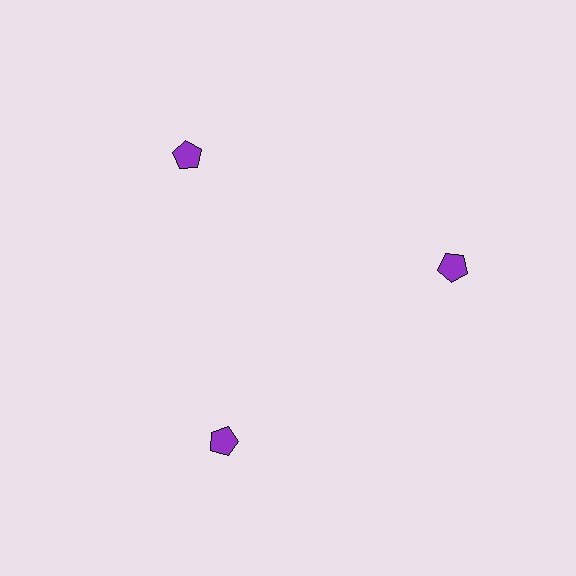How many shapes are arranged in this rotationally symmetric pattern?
There are 3 shapes, arranged in 3 groups of 1.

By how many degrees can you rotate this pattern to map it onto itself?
The pattern maps onto itself every 120 degrees of rotation.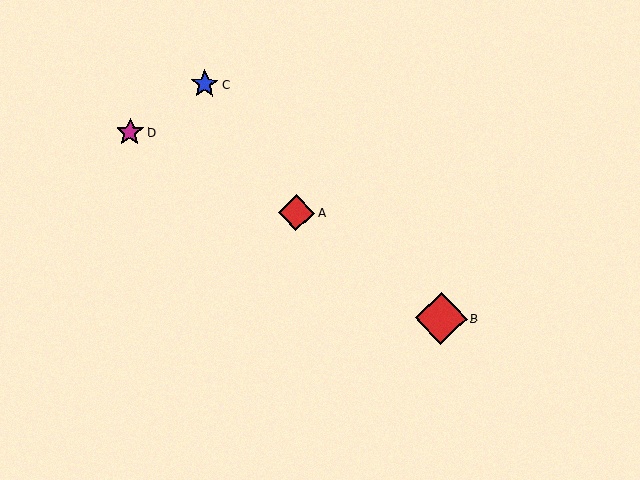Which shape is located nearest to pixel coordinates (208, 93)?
The blue star (labeled C) at (205, 84) is nearest to that location.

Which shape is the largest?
The red diamond (labeled B) is the largest.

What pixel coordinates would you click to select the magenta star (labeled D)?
Click at (130, 132) to select the magenta star D.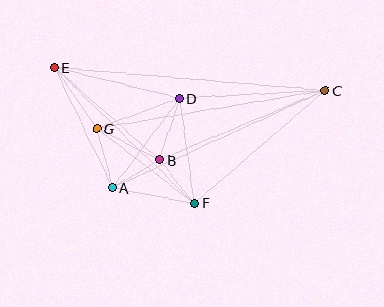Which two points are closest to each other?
Points A and B are closest to each other.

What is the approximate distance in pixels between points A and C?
The distance between A and C is approximately 234 pixels.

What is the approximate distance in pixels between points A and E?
The distance between A and E is approximately 134 pixels.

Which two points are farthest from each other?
Points C and E are farthest from each other.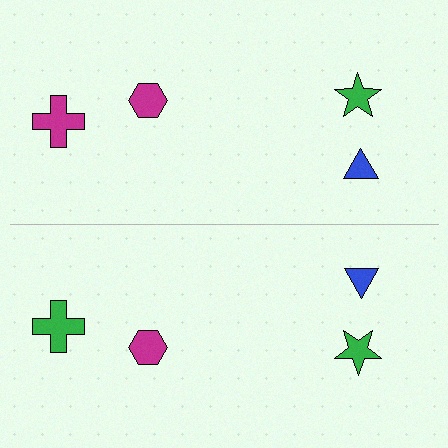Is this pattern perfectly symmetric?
No, the pattern is not perfectly symmetric. The green cross on the bottom side breaks the symmetry — its mirror counterpart is magenta.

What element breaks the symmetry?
The green cross on the bottom side breaks the symmetry — its mirror counterpart is magenta.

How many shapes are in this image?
There are 8 shapes in this image.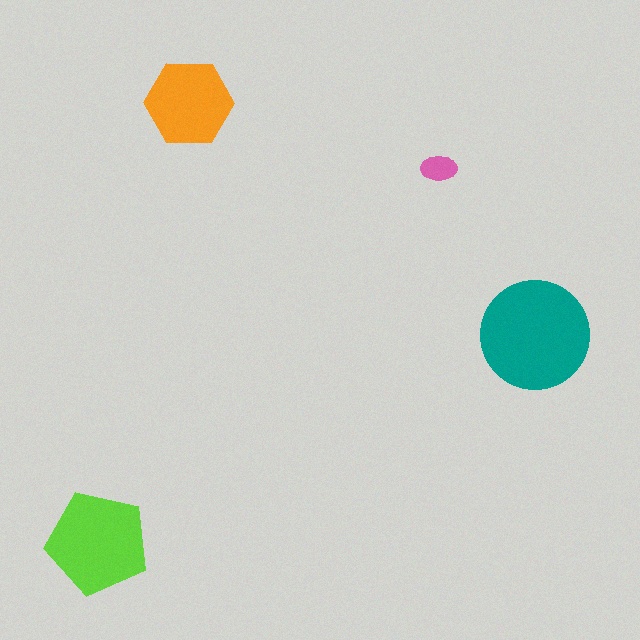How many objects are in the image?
There are 4 objects in the image.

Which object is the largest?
The teal circle.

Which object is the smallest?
The pink ellipse.